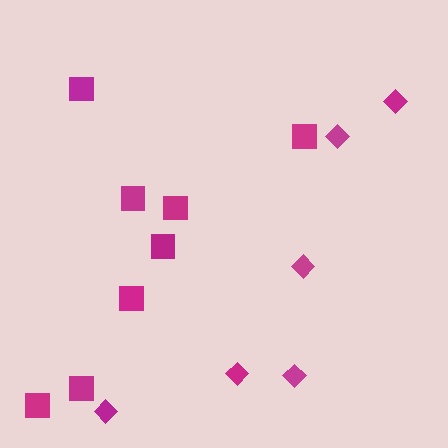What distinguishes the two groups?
There are 2 groups: one group of squares (8) and one group of diamonds (6).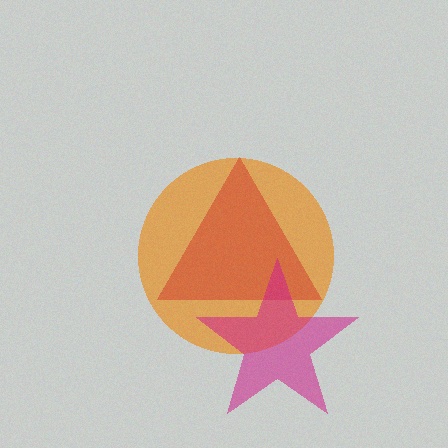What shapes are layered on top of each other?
The layered shapes are: an orange circle, a red triangle, a magenta star.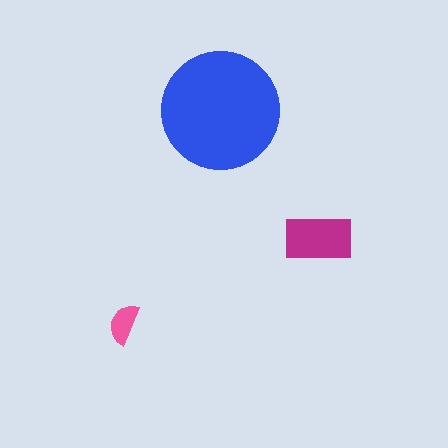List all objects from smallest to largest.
The pink semicircle, the magenta rectangle, the blue circle.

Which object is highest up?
The blue circle is topmost.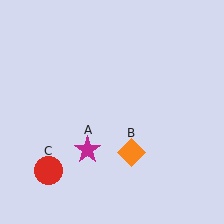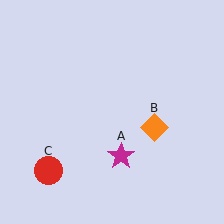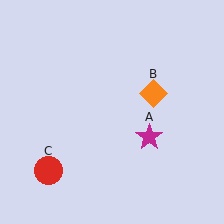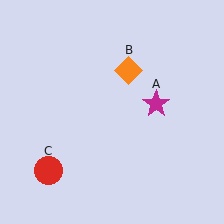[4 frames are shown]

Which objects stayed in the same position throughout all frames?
Red circle (object C) remained stationary.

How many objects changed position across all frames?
2 objects changed position: magenta star (object A), orange diamond (object B).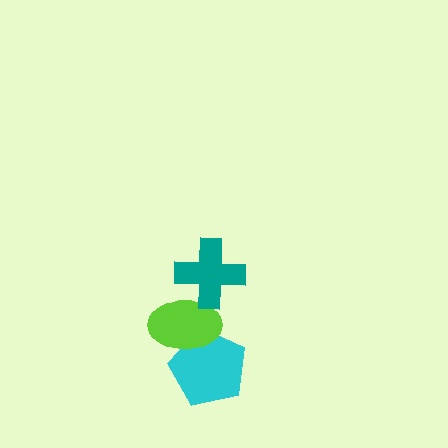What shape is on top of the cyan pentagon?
The lime ellipse is on top of the cyan pentagon.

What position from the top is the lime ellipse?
The lime ellipse is 2nd from the top.